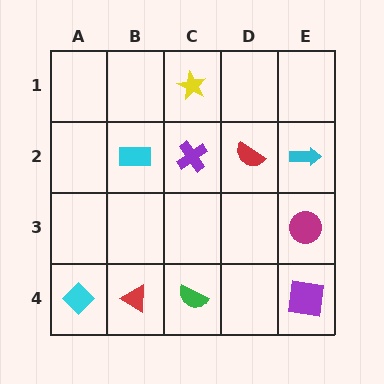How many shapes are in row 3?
1 shape.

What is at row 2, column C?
A purple cross.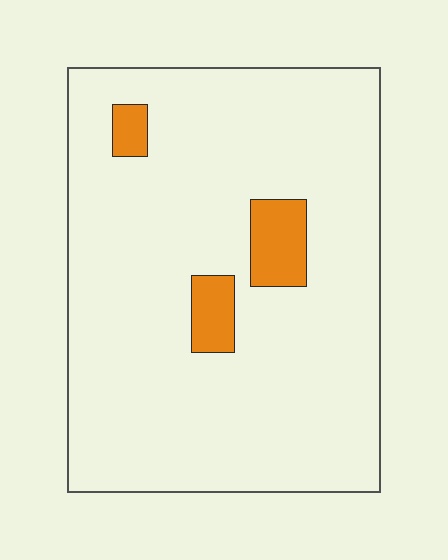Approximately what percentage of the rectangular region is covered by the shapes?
Approximately 10%.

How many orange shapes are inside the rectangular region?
3.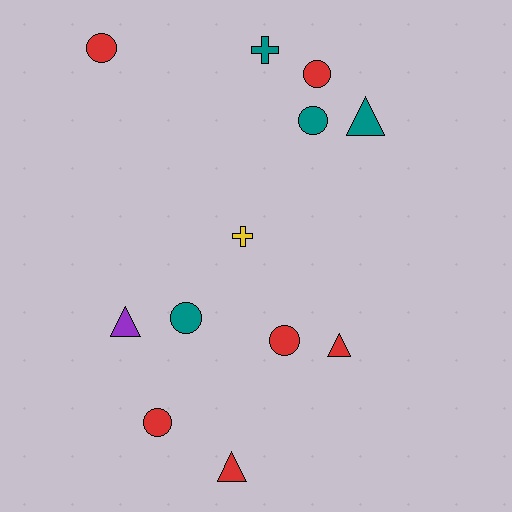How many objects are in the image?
There are 12 objects.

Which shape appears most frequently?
Circle, with 6 objects.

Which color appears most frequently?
Red, with 6 objects.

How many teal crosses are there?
There is 1 teal cross.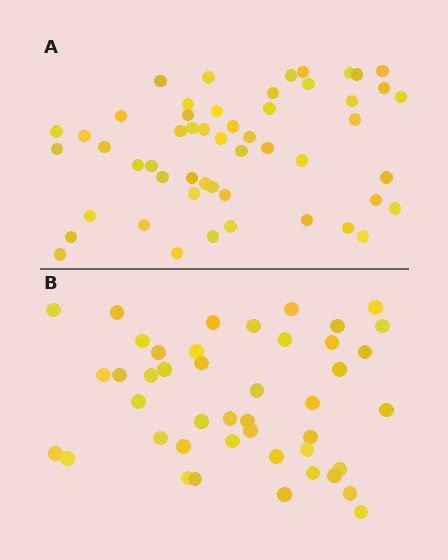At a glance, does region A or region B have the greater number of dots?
Region A (the top region) has more dots.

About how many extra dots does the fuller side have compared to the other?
Region A has roughly 8 or so more dots than region B.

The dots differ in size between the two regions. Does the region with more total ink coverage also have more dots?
No. Region B has more total ink coverage because its dots are larger, but region A actually contains more individual dots. Total area can be misleading — the number of items is what matters here.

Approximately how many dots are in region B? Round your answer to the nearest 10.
About 40 dots. (The exact count is 44, which rounds to 40.)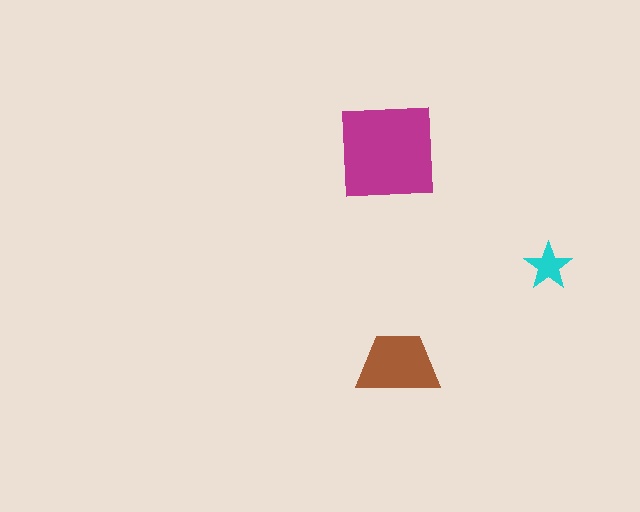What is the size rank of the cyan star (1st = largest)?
3rd.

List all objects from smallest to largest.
The cyan star, the brown trapezoid, the magenta square.